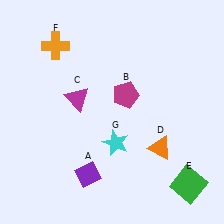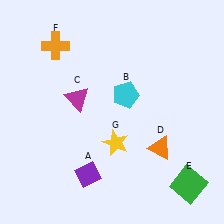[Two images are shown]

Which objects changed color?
B changed from magenta to cyan. G changed from cyan to yellow.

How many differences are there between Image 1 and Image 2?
There are 2 differences between the two images.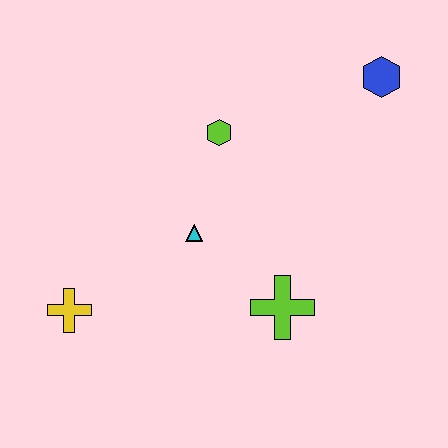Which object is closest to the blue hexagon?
The lime hexagon is closest to the blue hexagon.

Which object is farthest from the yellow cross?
The blue hexagon is farthest from the yellow cross.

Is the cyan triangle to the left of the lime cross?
Yes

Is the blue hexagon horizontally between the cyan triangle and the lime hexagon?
No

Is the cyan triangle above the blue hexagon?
No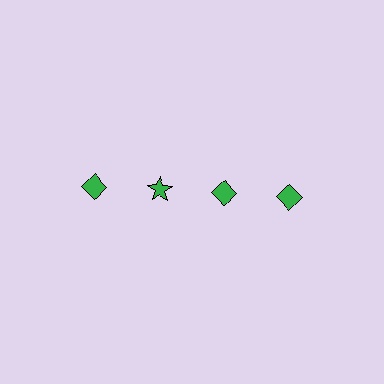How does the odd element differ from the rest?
It has a different shape: star instead of diamond.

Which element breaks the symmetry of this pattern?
The green star in the top row, second from left column breaks the symmetry. All other shapes are green diamonds.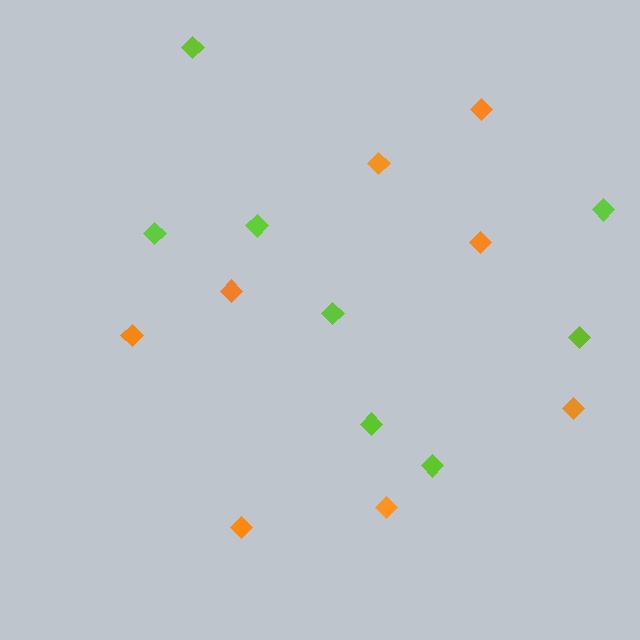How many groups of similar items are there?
There are 2 groups: one group of lime diamonds (8) and one group of orange diamonds (8).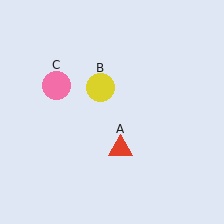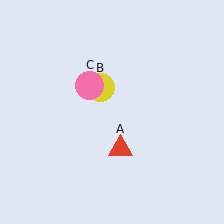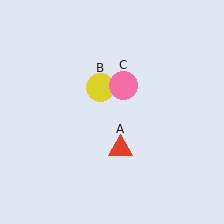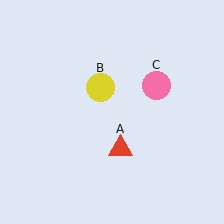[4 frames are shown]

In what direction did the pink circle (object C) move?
The pink circle (object C) moved right.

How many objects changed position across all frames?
1 object changed position: pink circle (object C).